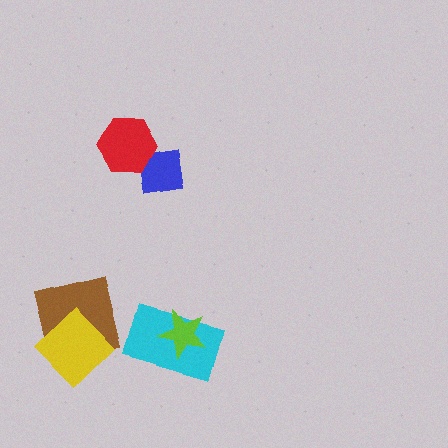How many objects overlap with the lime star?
1 object overlaps with the lime star.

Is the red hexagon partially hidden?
No, no other shape covers it.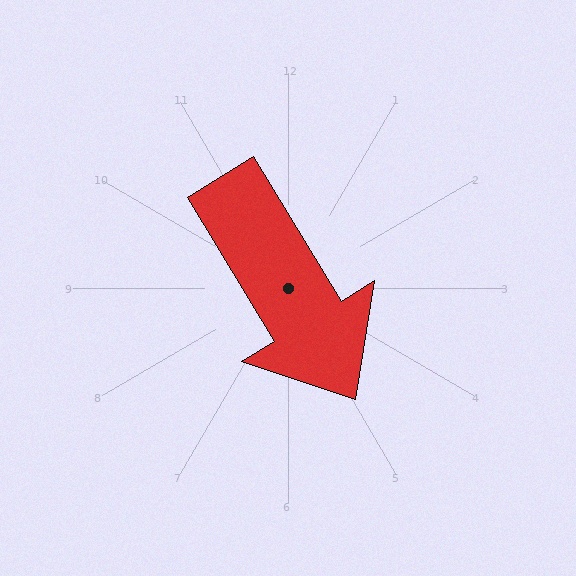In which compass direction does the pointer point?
Southeast.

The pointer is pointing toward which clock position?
Roughly 5 o'clock.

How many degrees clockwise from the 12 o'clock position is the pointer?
Approximately 149 degrees.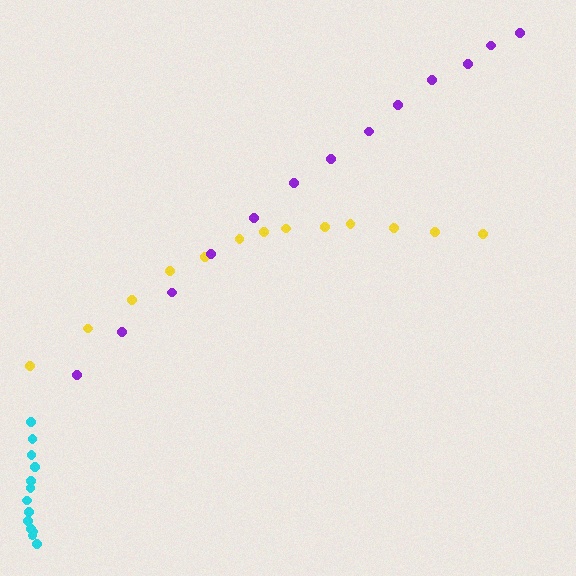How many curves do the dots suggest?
There are 3 distinct paths.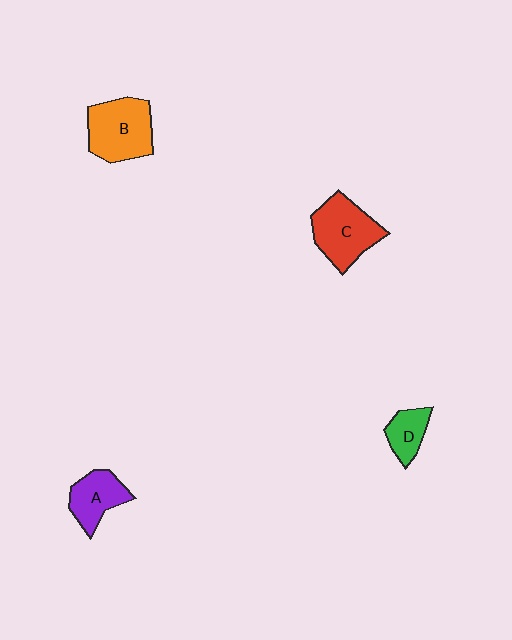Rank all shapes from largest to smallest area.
From largest to smallest: B (orange), C (red), A (purple), D (green).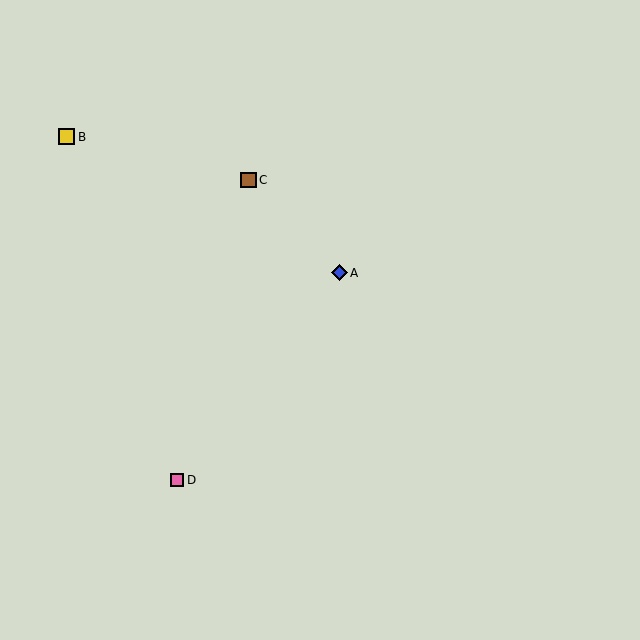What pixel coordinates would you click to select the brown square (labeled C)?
Click at (248, 180) to select the brown square C.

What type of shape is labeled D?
Shape D is a pink square.